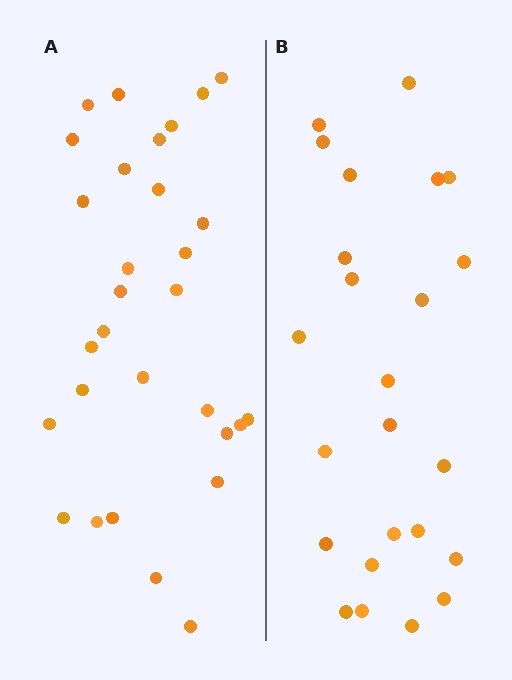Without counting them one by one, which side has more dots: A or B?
Region A (the left region) has more dots.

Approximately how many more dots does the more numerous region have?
Region A has about 6 more dots than region B.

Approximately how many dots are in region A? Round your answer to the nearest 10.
About 30 dots.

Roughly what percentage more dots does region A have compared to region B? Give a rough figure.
About 25% more.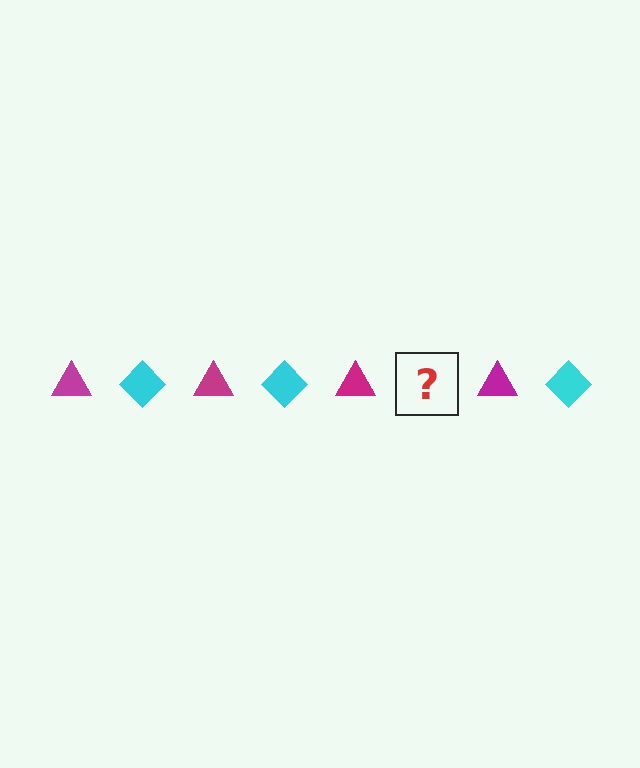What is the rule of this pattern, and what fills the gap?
The rule is that the pattern alternates between magenta triangle and cyan diamond. The gap should be filled with a cyan diamond.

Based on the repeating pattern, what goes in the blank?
The blank should be a cyan diamond.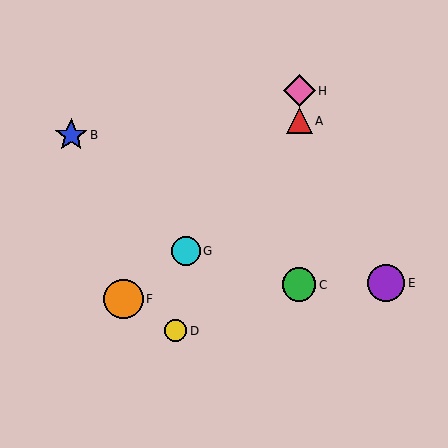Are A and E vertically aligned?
No, A is at x≈299 and E is at x≈386.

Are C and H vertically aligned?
Yes, both are at x≈299.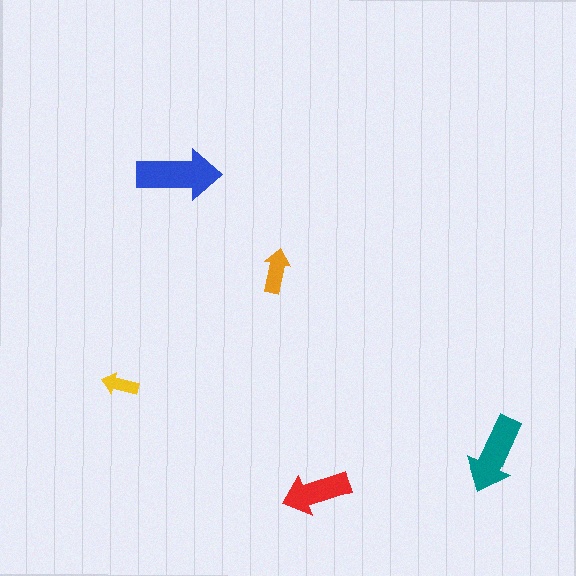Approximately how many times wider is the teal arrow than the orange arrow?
About 2 times wider.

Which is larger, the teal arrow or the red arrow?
The teal one.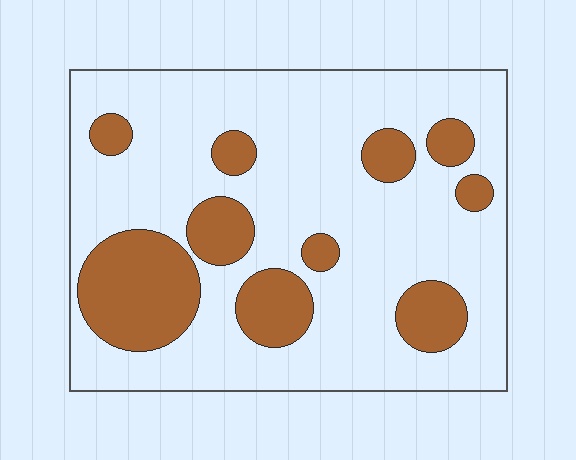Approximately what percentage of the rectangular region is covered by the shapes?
Approximately 25%.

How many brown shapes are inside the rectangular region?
10.